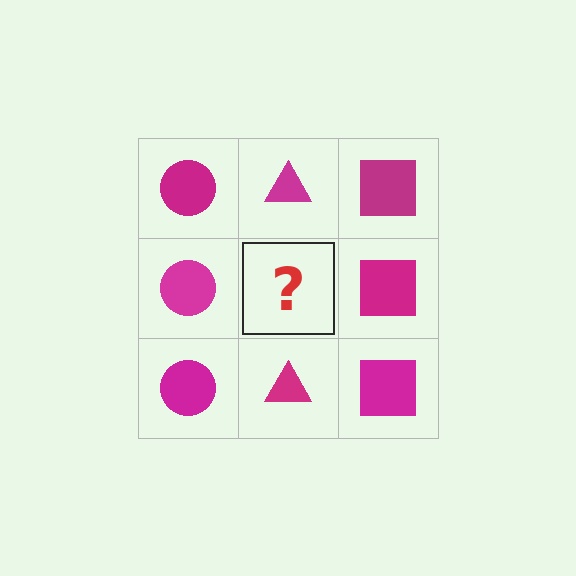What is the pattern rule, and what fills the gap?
The rule is that each column has a consistent shape. The gap should be filled with a magenta triangle.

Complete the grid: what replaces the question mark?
The question mark should be replaced with a magenta triangle.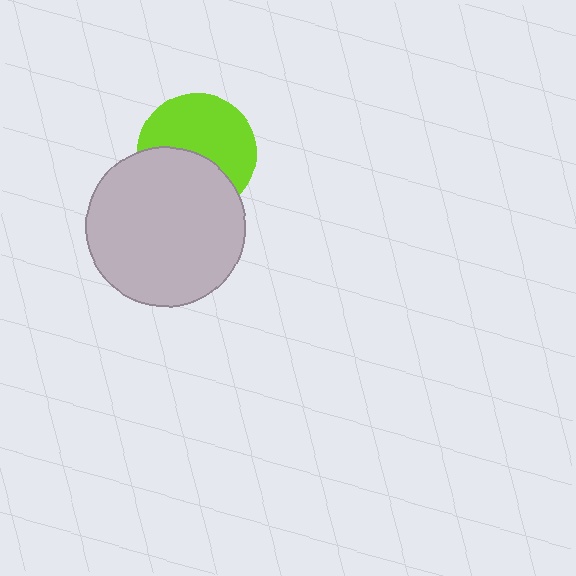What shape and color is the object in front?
The object in front is a light gray circle.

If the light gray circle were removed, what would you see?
You would see the complete lime circle.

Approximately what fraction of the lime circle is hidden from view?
Roughly 42% of the lime circle is hidden behind the light gray circle.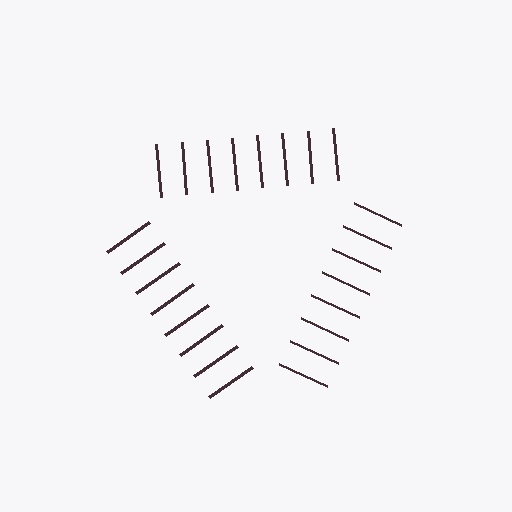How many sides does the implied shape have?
3 sides — the line-ends trace a triangle.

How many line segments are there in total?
24 — 8 along each of the 3 edges.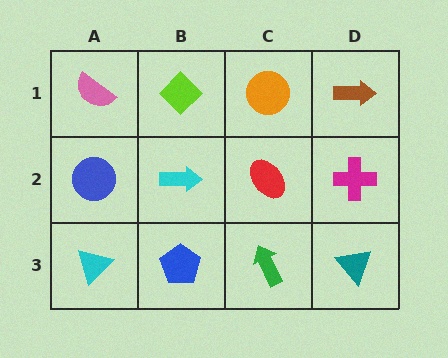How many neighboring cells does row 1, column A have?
2.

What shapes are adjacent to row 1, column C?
A red ellipse (row 2, column C), a lime diamond (row 1, column B), a brown arrow (row 1, column D).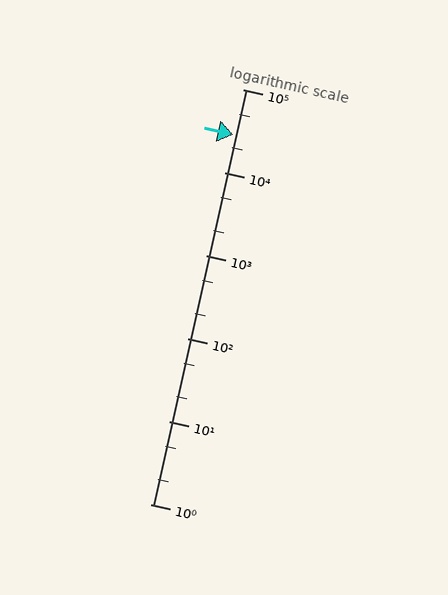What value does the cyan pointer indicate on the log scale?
The pointer indicates approximately 28000.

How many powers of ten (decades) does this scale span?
The scale spans 5 decades, from 1 to 100000.